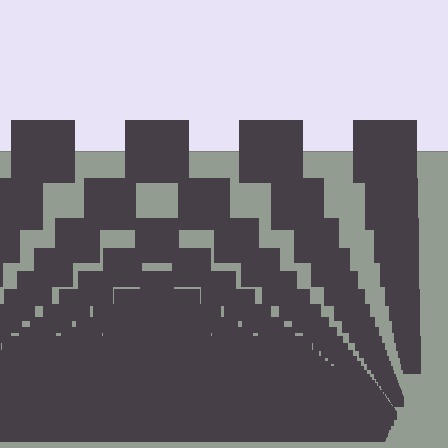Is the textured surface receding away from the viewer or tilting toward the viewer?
The surface appears to tilt toward the viewer. Texture elements get larger and sparser toward the top.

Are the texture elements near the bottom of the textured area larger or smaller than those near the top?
Smaller. The gradient is inverted — elements near the bottom are smaller and denser.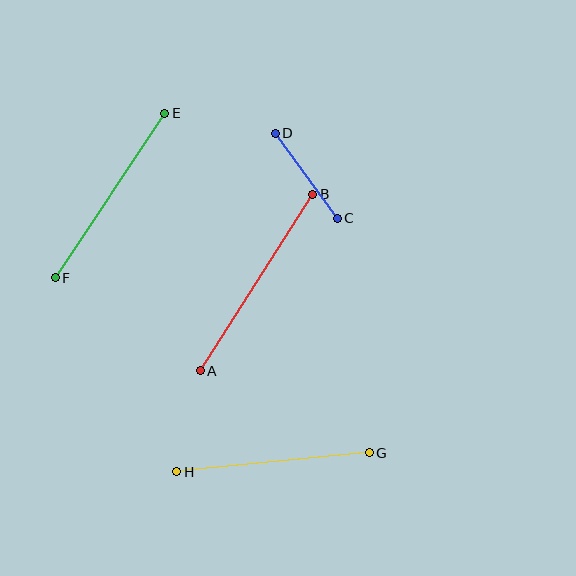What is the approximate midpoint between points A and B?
The midpoint is at approximately (256, 282) pixels.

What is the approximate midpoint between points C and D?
The midpoint is at approximately (306, 176) pixels.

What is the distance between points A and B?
The distance is approximately 209 pixels.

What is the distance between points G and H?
The distance is approximately 194 pixels.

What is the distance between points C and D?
The distance is approximately 105 pixels.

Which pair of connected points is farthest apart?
Points A and B are farthest apart.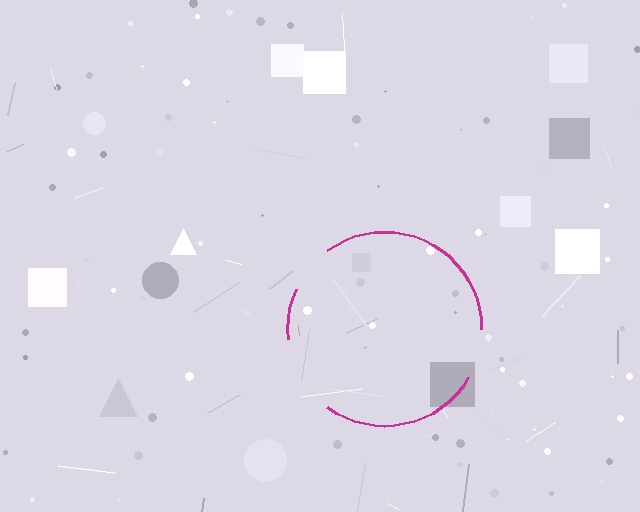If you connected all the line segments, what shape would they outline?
They would outline a circle.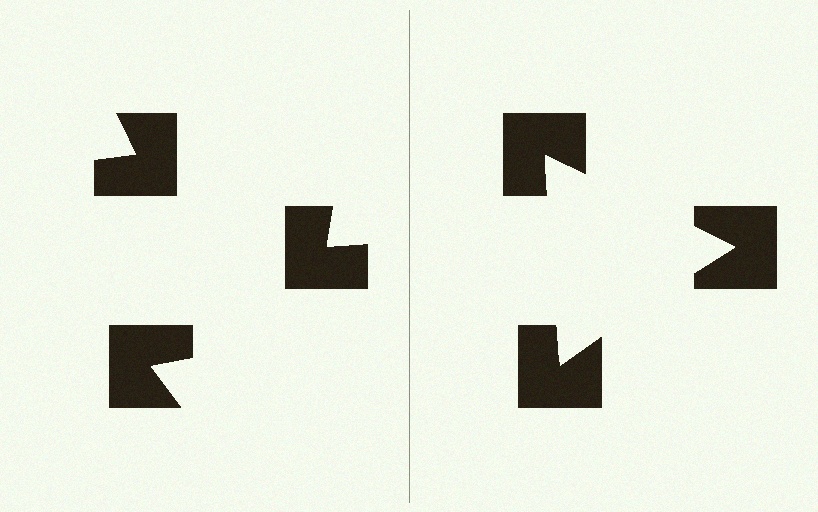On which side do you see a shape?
An illusory triangle appears on the right side. On the left side the wedge cuts are rotated, so no coherent shape forms.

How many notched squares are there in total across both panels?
6 — 3 on each side.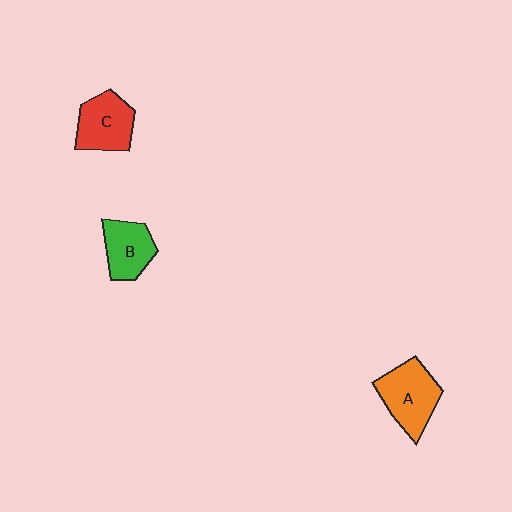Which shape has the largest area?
Shape A (orange).